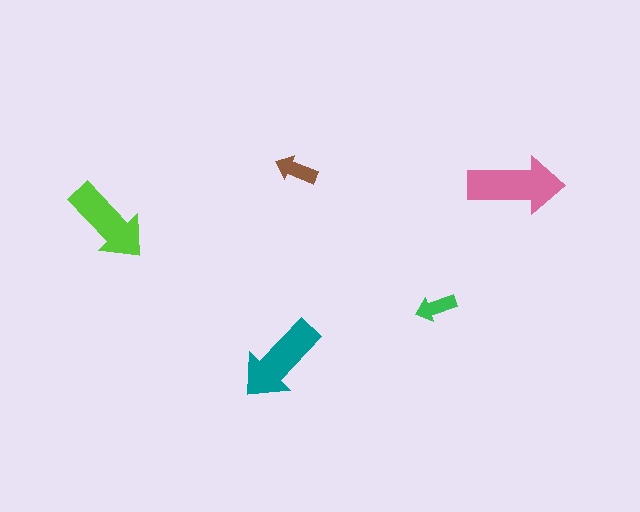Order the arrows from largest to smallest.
the pink one, the teal one, the lime one, the brown one, the green one.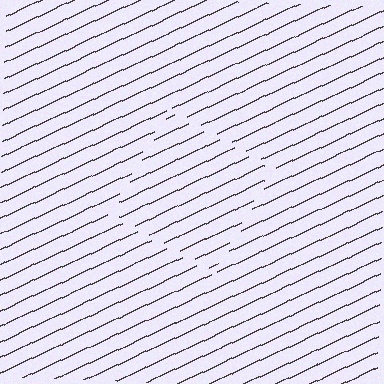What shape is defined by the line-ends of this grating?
An illusory square. The interior of the shape contains the same grating, shifted by half a period — the contour is defined by the phase discontinuity where line-ends from the inner and outer gratings abut.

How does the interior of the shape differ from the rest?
The interior of the shape contains the same grating, shifted by half a period — the contour is defined by the phase discontinuity where line-ends from the inner and outer gratings abut.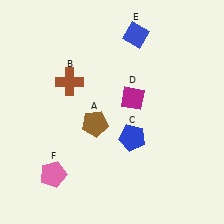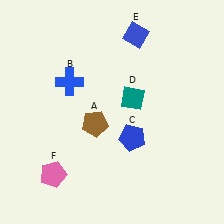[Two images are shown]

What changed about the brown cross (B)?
In Image 1, B is brown. In Image 2, it changed to blue.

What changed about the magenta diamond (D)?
In Image 1, D is magenta. In Image 2, it changed to teal.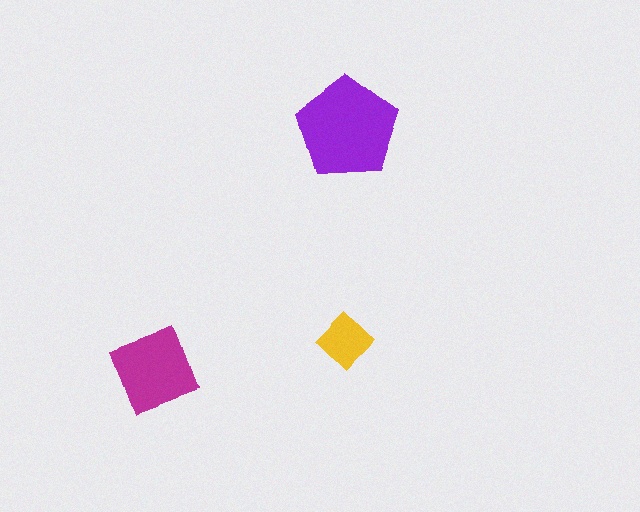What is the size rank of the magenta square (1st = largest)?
2nd.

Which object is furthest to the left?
The magenta square is leftmost.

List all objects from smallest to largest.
The yellow diamond, the magenta square, the purple pentagon.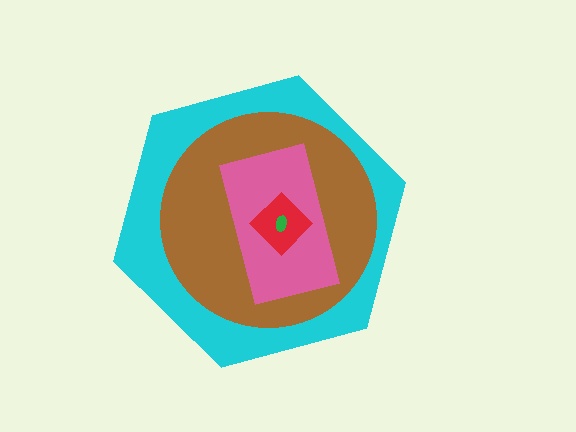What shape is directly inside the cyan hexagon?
The brown circle.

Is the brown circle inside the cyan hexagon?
Yes.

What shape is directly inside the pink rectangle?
The red diamond.